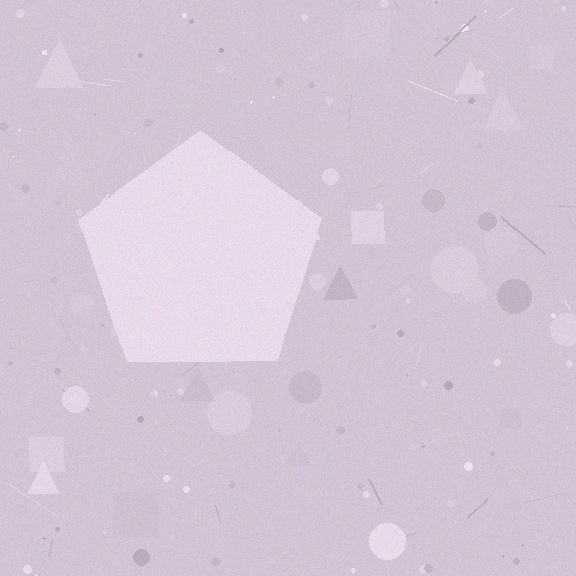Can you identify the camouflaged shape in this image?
The camouflaged shape is a pentagon.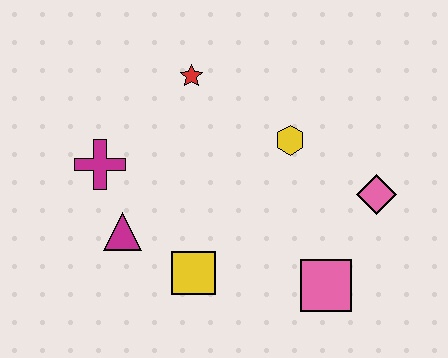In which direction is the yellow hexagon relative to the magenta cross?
The yellow hexagon is to the right of the magenta cross.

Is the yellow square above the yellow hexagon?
No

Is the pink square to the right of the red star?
Yes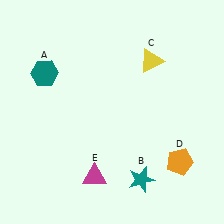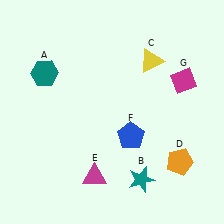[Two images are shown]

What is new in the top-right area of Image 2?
A magenta diamond (G) was added in the top-right area of Image 2.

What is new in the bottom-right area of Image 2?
A blue pentagon (F) was added in the bottom-right area of Image 2.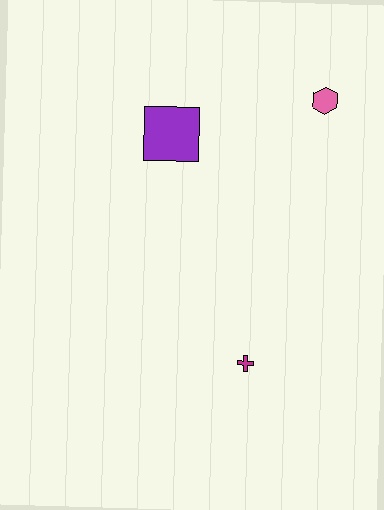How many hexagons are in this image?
There is 1 hexagon.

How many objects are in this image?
There are 3 objects.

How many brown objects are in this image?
There are no brown objects.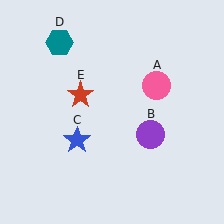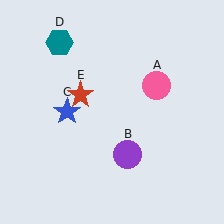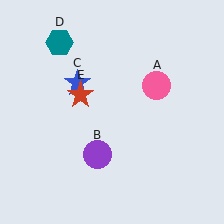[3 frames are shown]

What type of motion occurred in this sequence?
The purple circle (object B), blue star (object C) rotated clockwise around the center of the scene.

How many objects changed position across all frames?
2 objects changed position: purple circle (object B), blue star (object C).